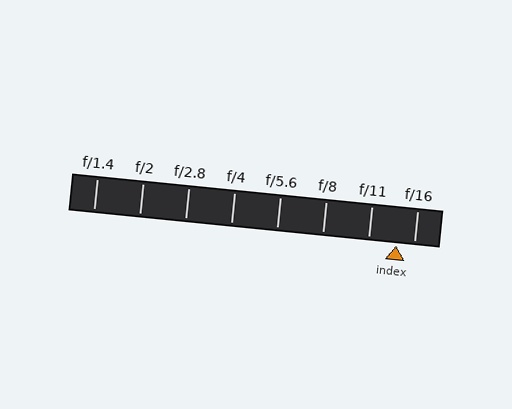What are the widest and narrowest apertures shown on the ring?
The widest aperture shown is f/1.4 and the narrowest is f/16.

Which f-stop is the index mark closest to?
The index mark is closest to f/16.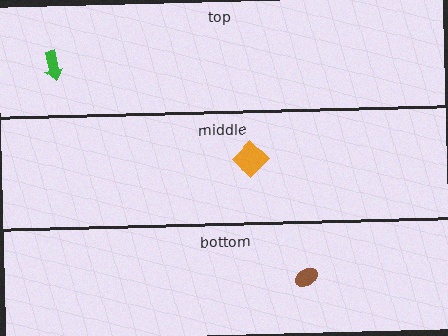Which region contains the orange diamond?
The middle region.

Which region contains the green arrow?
The top region.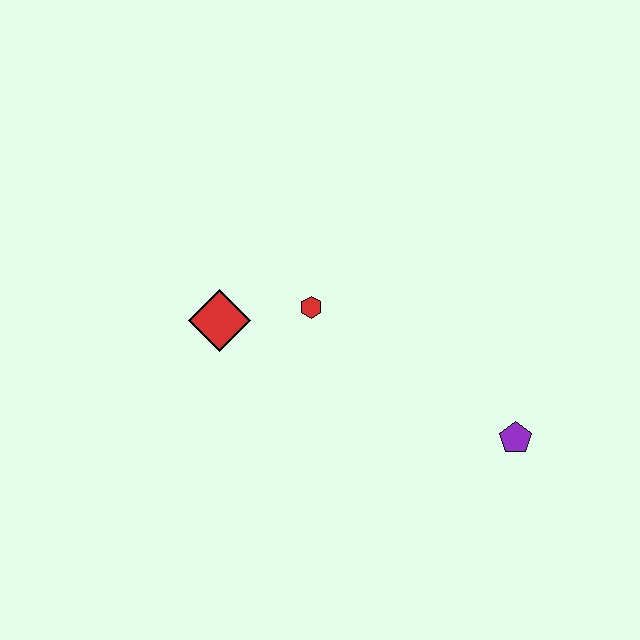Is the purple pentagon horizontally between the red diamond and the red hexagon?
No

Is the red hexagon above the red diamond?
Yes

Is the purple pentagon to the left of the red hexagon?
No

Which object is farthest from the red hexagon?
The purple pentagon is farthest from the red hexagon.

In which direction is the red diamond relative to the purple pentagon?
The red diamond is to the left of the purple pentagon.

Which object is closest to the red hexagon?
The red diamond is closest to the red hexagon.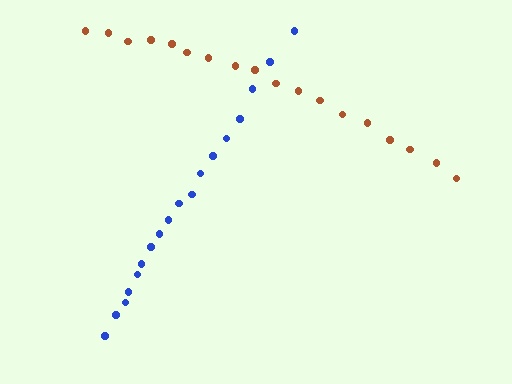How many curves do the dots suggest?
There are 2 distinct paths.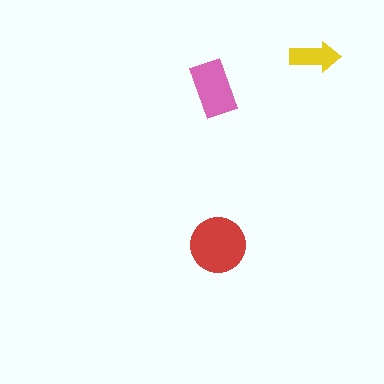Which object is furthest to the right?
The yellow arrow is rightmost.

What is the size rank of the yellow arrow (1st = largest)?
3rd.